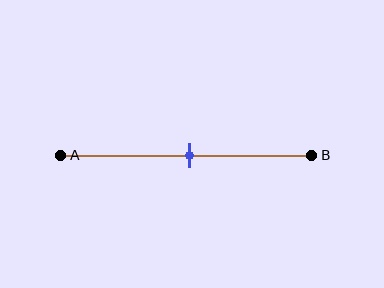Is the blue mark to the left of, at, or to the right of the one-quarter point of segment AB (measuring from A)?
The blue mark is to the right of the one-quarter point of segment AB.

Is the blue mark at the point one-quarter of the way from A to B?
No, the mark is at about 50% from A, not at the 25% one-quarter point.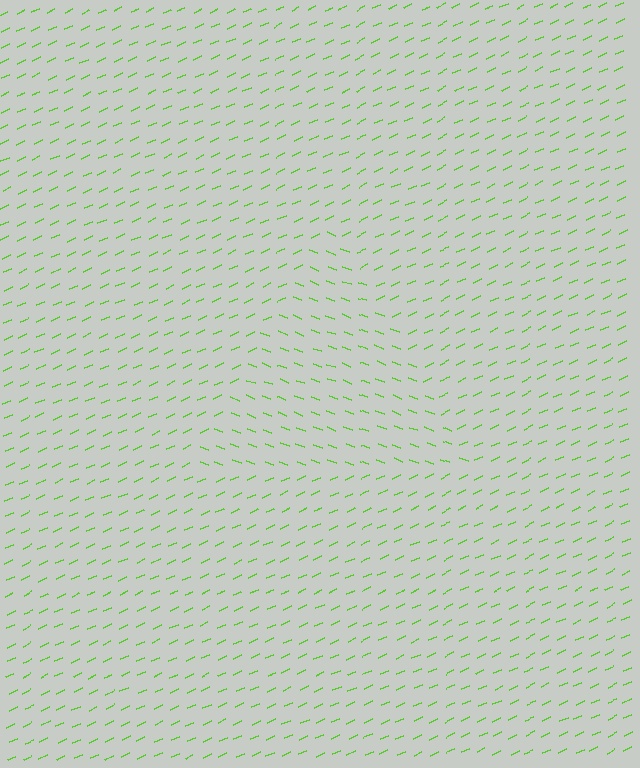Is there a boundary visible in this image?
Yes, there is a texture boundary formed by a change in line orientation.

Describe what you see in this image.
The image is filled with small lime line segments. A triangle region in the image has lines oriented differently from the surrounding lines, creating a visible texture boundary.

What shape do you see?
I see a triangle.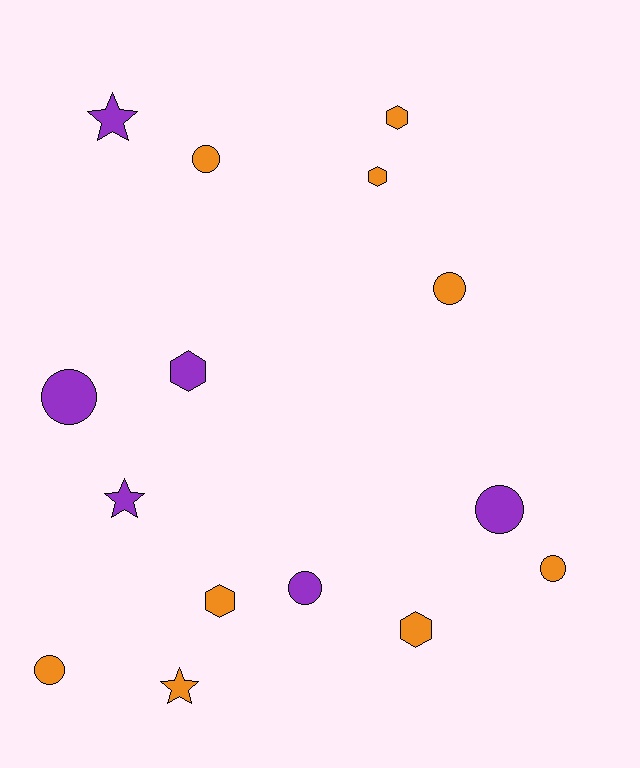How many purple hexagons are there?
There is 1 purple hexagon.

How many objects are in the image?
There are 15 objects.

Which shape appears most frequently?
Circle, with 7 objects.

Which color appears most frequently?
Orange, with 9 objects.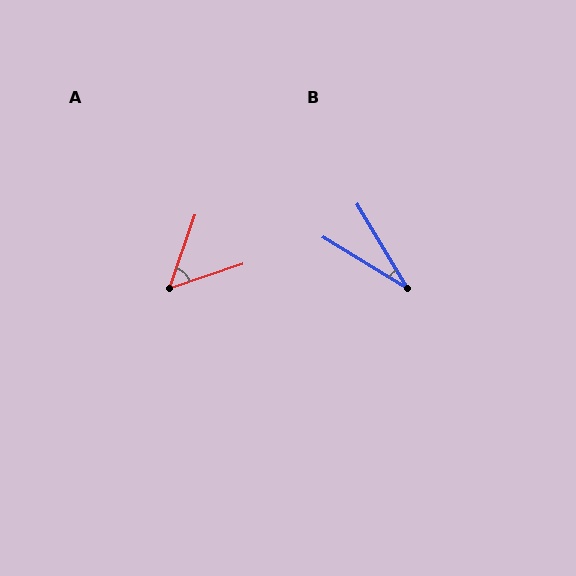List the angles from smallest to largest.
B (28°), A (52°).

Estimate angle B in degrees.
Approximately 28 degrees.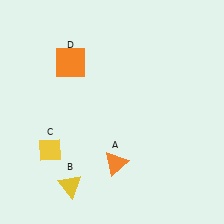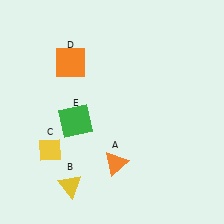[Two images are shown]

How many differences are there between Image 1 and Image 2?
There is 1 difference between the two images.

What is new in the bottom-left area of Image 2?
A green square (E) was added in the bottom-left area of Image 2.